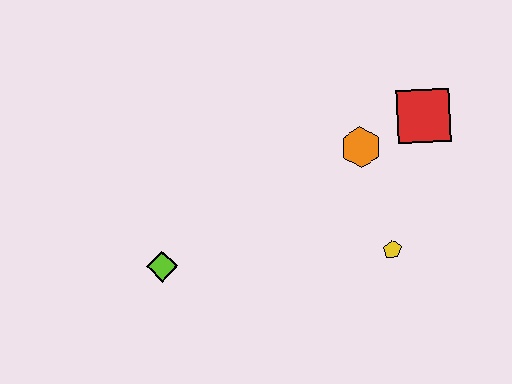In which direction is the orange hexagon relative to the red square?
The orange hexagon is to the left of the red square.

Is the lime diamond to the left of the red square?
Yes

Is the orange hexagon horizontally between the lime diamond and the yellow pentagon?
Yes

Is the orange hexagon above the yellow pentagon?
Yes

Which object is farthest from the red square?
The lime diamond is farthest from the red square.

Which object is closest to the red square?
The orange hexagon is closest to the red square.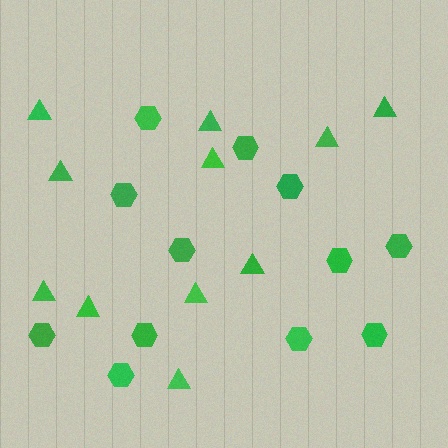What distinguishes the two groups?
There are 2 groups: one group of triangles (11) and one group of hexagons (12).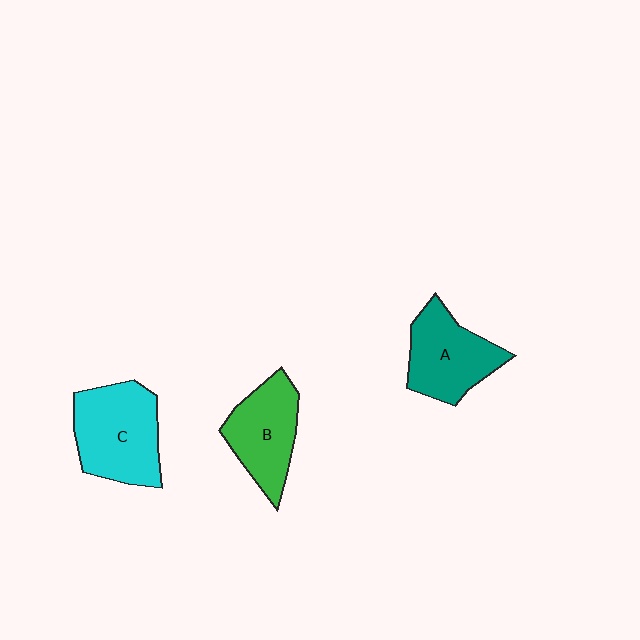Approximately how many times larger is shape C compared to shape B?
Approximately 1.2 times.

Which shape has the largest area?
Shape C (cyan).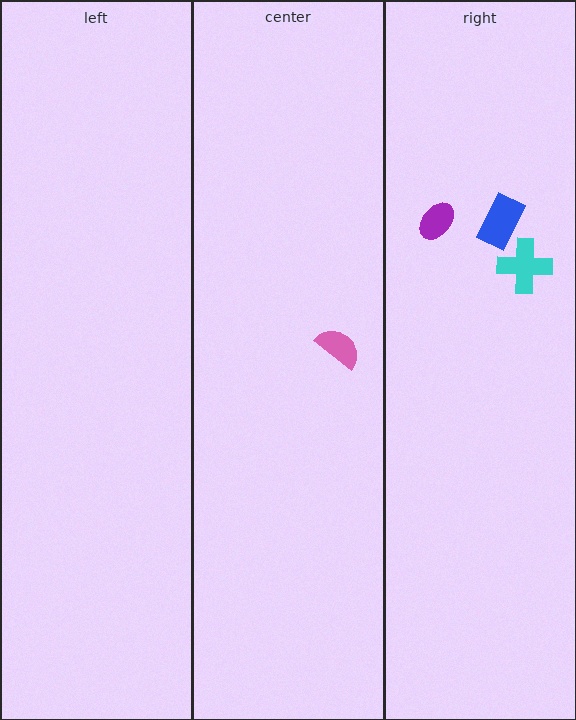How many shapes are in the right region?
3.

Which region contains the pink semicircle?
The center region.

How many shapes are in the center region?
1.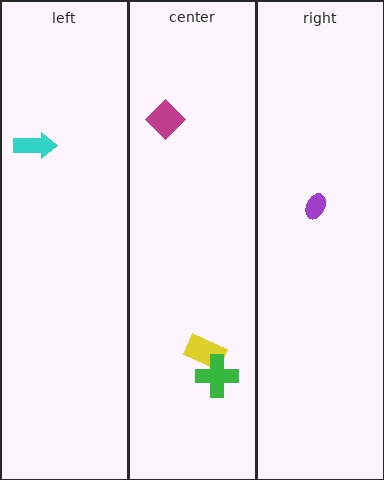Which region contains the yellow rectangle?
The center region.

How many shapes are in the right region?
1.